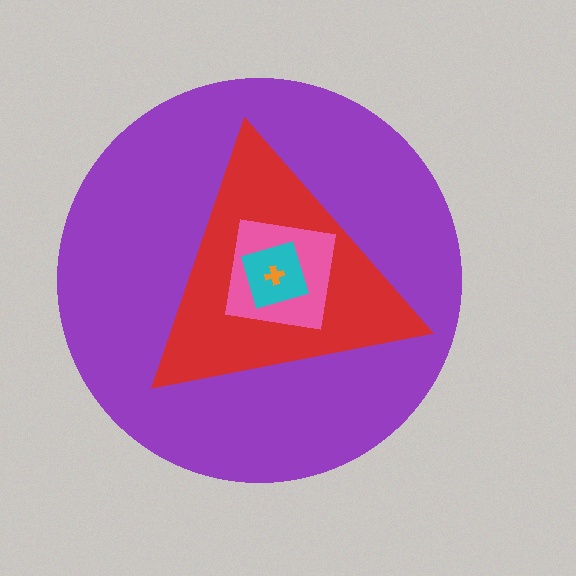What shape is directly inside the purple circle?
The red triangle.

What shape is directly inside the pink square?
The cyan diamond.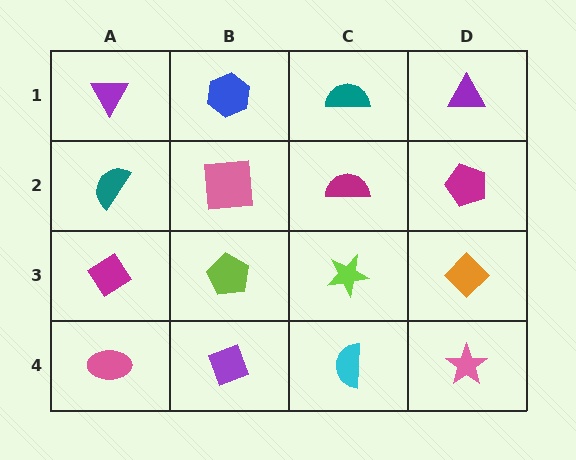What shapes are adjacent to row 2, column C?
A teal semicircle (row 1, column C), a lime star (row 3, column C), a pink square (row 2, column B), a magenta pentagon (row 2, column D).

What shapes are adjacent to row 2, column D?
A purple triangle (row 1, column D), an orange diamond (row 3, column D), a magenta semicircle (row 2, column C).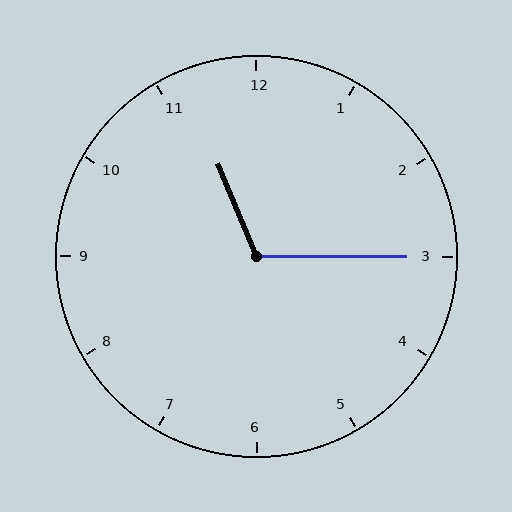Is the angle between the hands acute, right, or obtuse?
It is obtuse.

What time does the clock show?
11:15.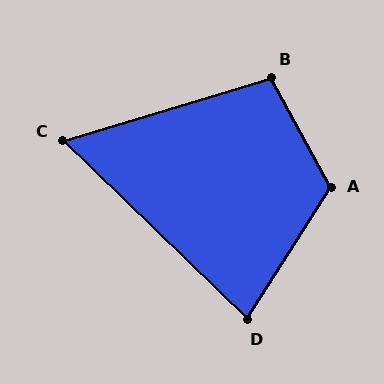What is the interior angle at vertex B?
Approximately 102 degrees (obtuse).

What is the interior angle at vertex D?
Approximately 78 degrees (acute).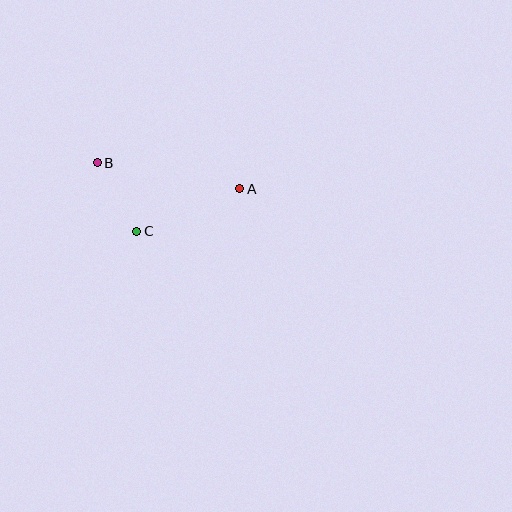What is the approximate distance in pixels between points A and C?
The distance between A and C is approximately 112 pixels.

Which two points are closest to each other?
Points B and C are closest to each other.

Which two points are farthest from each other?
Points A and B are farthest from each other.